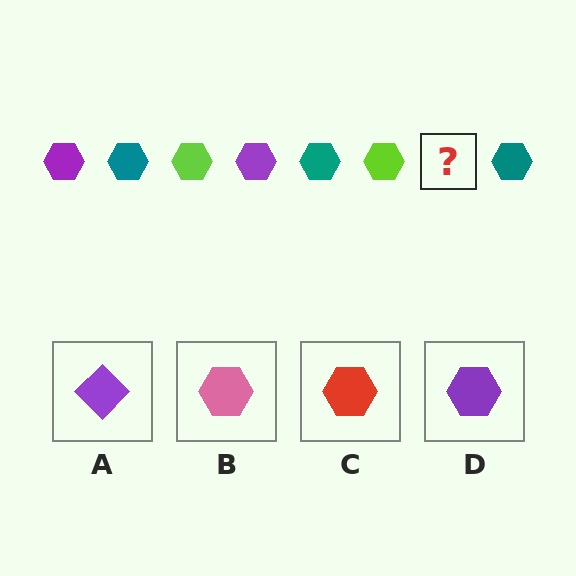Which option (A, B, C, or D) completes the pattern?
D.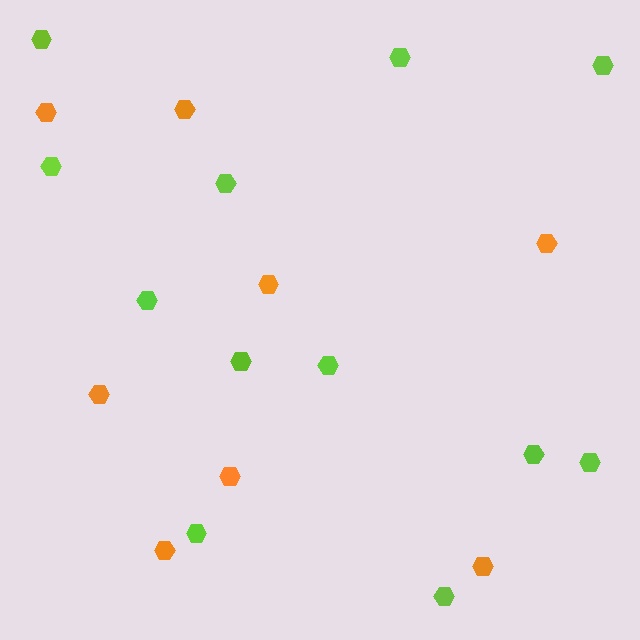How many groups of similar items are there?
There are 2 groups: one group of orange hexagons (8) and one group of lime hexagons (12).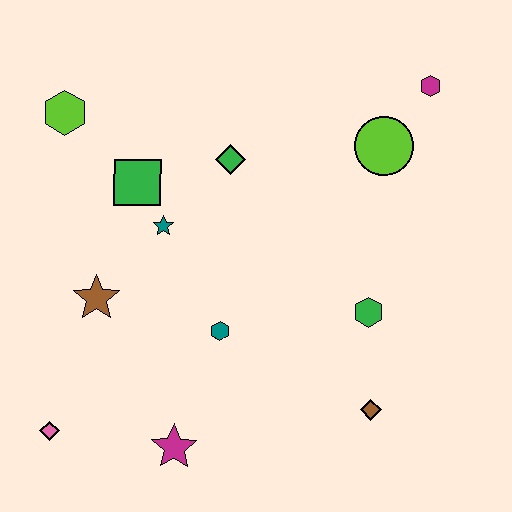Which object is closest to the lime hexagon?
The green square is closest to the lime hexagon.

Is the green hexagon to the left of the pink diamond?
No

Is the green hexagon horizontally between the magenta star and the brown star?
No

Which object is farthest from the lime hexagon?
The brown diamond is farthest from the lime hexagon.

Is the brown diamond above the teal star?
No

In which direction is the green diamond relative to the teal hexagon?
The green diamond is above the teal hexagon.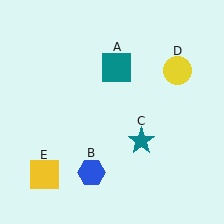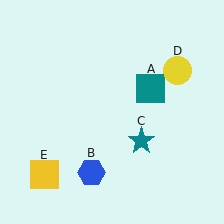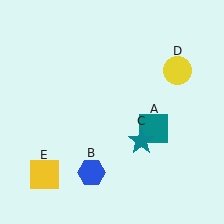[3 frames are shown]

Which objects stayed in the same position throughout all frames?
Blue hexagon (object B) and teal star (object C) and yellow circle (object D) and yellow square (object E) remained stationary.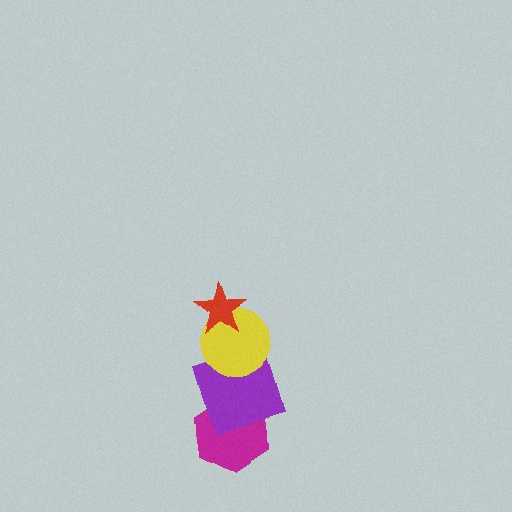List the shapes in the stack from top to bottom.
From top to bottom: the red star, the yellow circle, the purple square, the magenta hexagon.